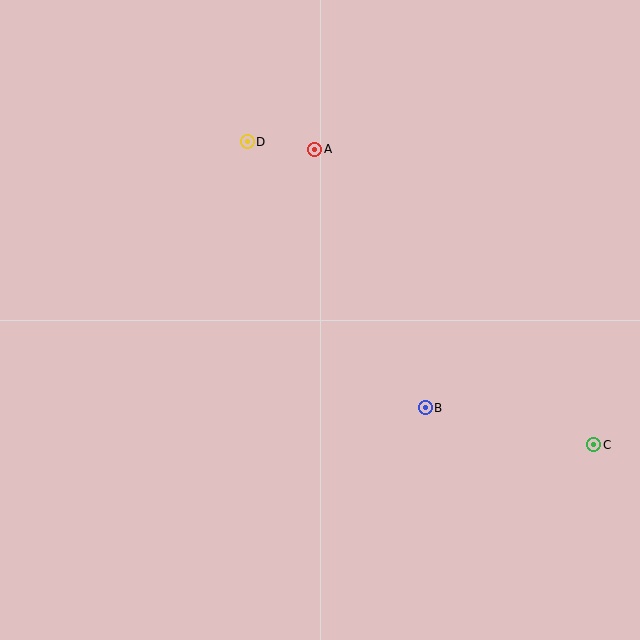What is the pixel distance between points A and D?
The distance between A and D is 68 pixels.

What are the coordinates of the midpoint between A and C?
The midpoint between A and C is at (454, 297).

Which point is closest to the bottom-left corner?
Point B is closest to the bottom-left corner.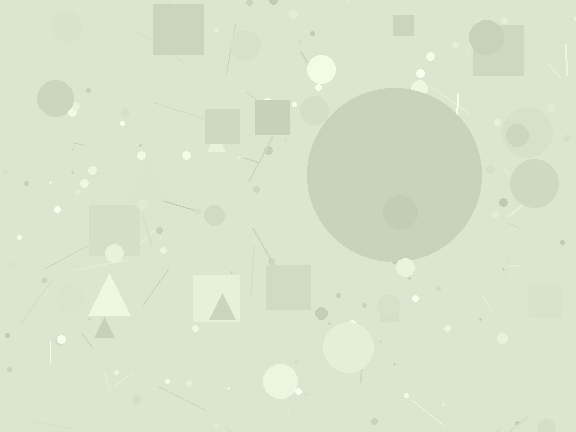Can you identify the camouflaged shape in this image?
The camouflaged shape is a circle.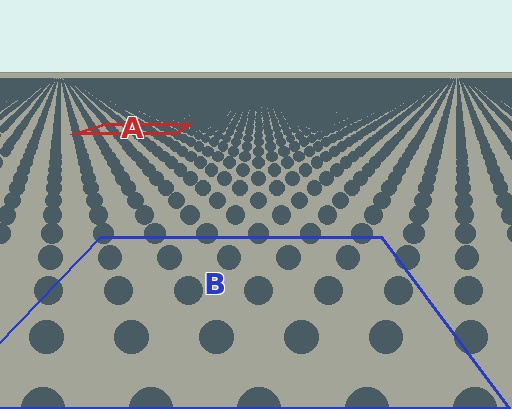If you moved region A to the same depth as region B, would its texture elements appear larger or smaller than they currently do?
They would appear larger. At a closer depth, the same texture elements are projected at a bigger on-screen size.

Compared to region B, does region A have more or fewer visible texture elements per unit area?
Region A has more texture elements per unit area — they are packed more densely because it is farther away.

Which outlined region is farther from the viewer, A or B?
Region A is farther from the viewer — the texture elements inside it appear smaller and more densely packed.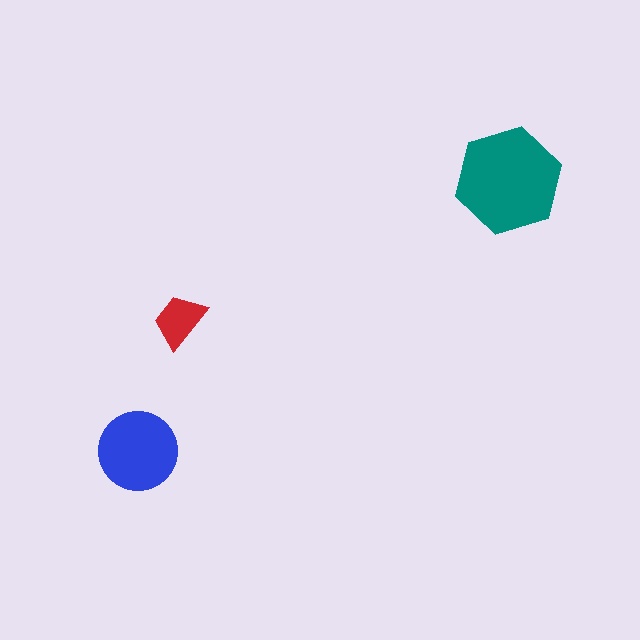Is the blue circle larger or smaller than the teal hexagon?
Smaller.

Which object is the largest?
The teal hexagon.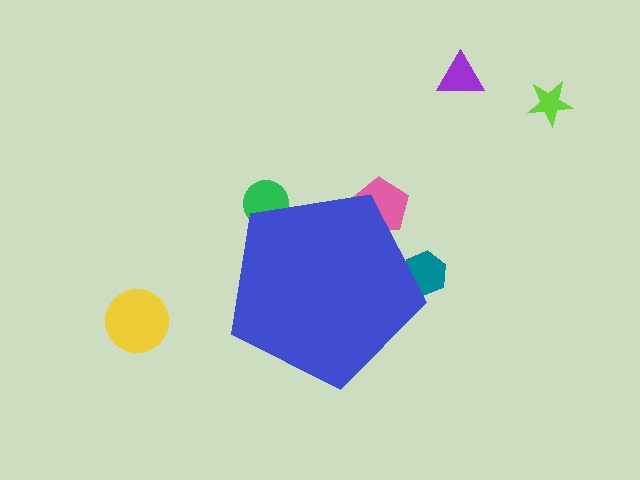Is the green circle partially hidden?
Yes, the green circle is partially hidden behind the blue pentagon.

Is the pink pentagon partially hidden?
Yes, the pink pentagon is partially hidden behind the blue pentagon.